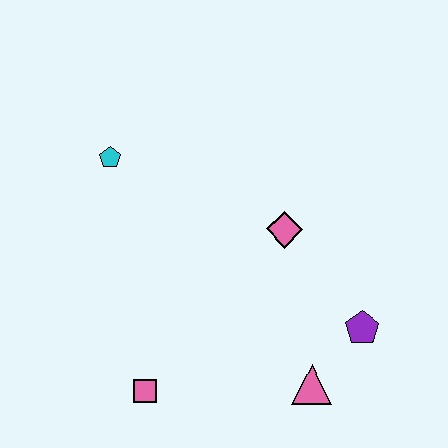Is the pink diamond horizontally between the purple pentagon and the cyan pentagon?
Yes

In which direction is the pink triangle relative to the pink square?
The pink triangle is to the right of the pink square.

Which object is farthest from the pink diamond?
The pink square is farthest from the pink diamond.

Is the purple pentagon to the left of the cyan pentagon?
No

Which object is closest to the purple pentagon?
The pink triangle is closest to the purple pentagon.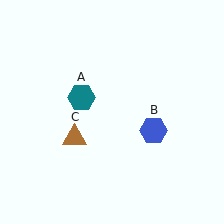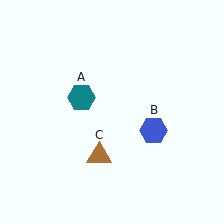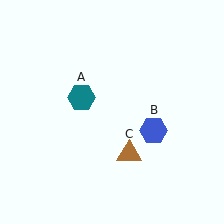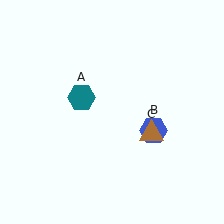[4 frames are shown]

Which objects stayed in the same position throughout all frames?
Teal hexagon (object A) and blue hexagon (object B) remained stationary.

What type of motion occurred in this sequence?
The brown triangle (object C) rotated counterclockwise around the center of the scene.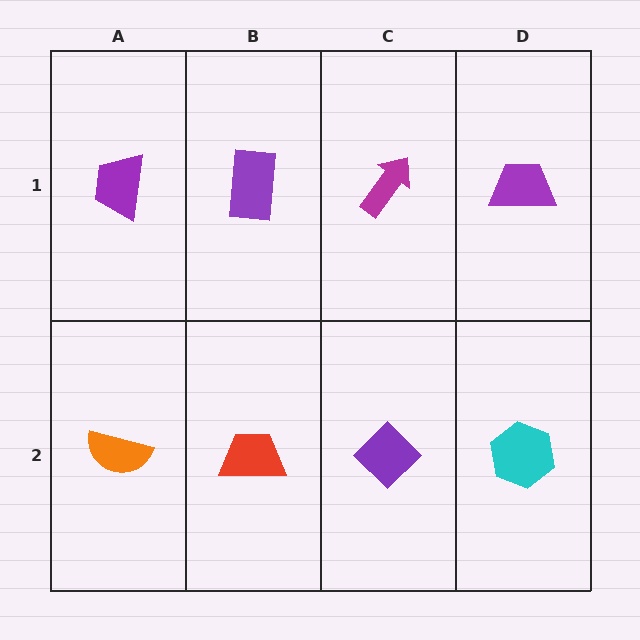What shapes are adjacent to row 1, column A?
An orange semicircle (row 2, column A), a purple rectangle (row 1, column B).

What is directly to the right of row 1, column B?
A magenta arrow.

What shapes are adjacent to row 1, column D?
A cyan hexagon (row 2, column D), a magenta arrow (row 1, column C).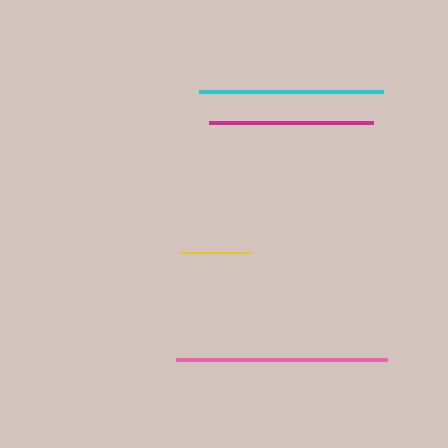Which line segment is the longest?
The pink line is the longest at approximately 211 pixels.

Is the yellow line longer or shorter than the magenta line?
The magenta line is longer than the yellow line.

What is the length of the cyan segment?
The cyan segment is approximately 184 pixels long.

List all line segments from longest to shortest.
From longest to shortest: pink, cyan, magenta, yellow.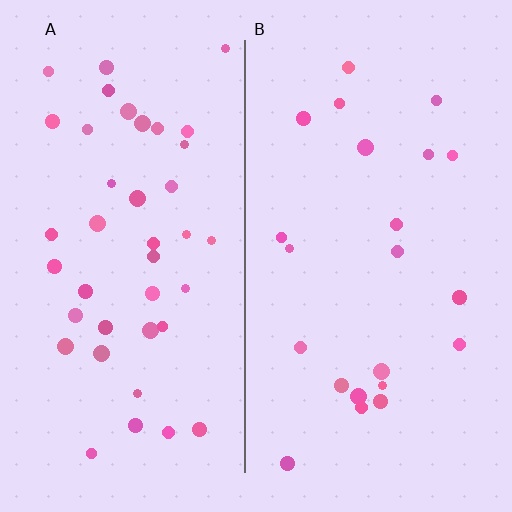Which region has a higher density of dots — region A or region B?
A (the left).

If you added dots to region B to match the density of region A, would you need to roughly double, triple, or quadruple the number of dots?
Approximately double.